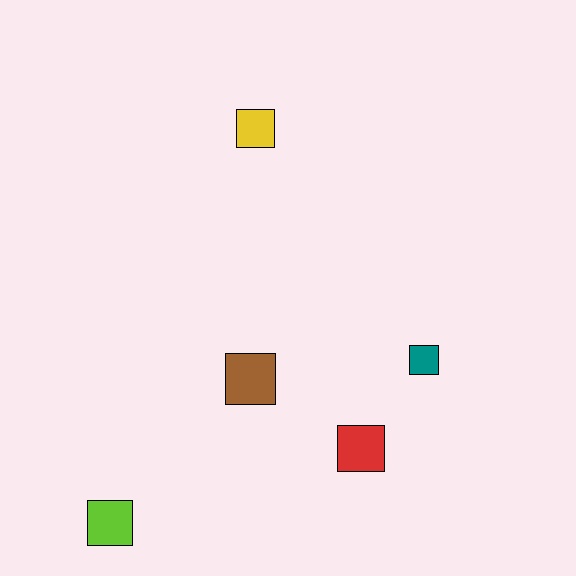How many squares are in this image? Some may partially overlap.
There are 5 squares.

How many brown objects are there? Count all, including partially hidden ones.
There is 1 brown object.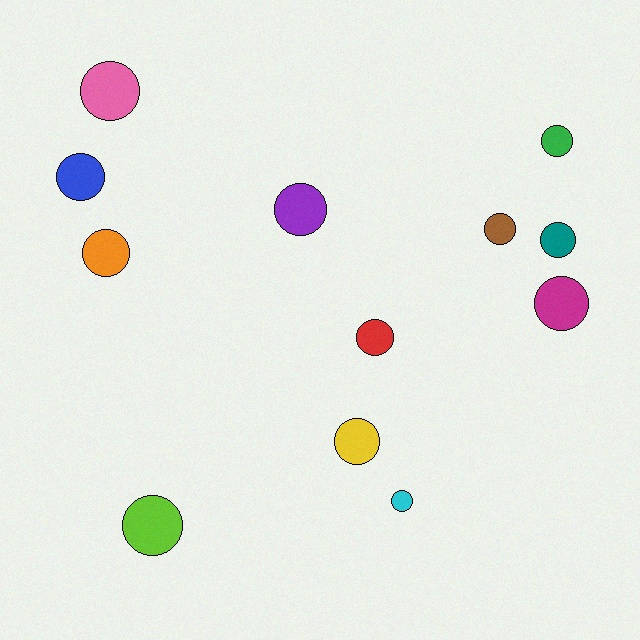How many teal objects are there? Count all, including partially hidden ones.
There is 1 teal object.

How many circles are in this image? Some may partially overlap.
There are 12 circles.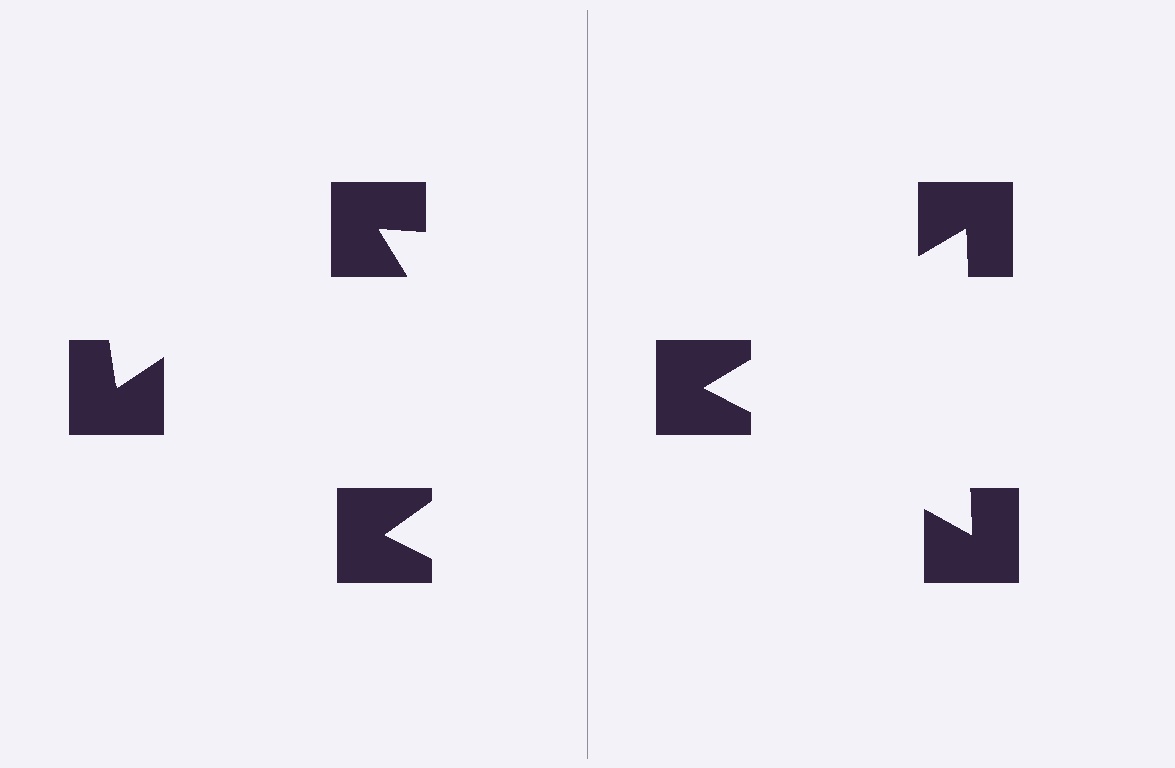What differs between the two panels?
The notched squares are positioned identically on both sides; only the wedge orientations differ. On the right they align to a triangle; on the left they are misaligned.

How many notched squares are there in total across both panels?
6 — 3 on each side.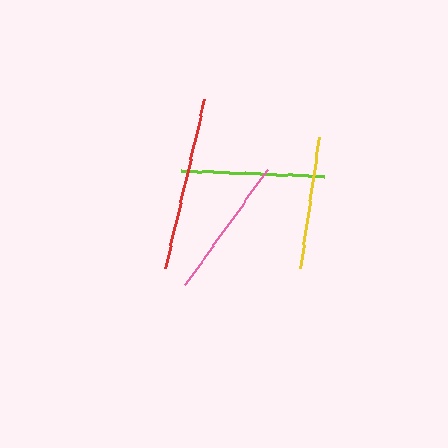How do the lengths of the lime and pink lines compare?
The lime and pink lines are approximately the same length.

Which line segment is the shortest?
The yellow line is the shortest at approximately 132 pixels.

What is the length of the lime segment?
The lime segment is approximately 143 pixels long.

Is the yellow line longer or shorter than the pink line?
The pink line is longer than the yellow line.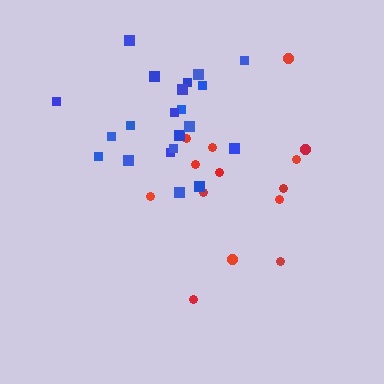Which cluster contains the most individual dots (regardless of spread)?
Blue (21).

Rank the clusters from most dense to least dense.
blue, red.